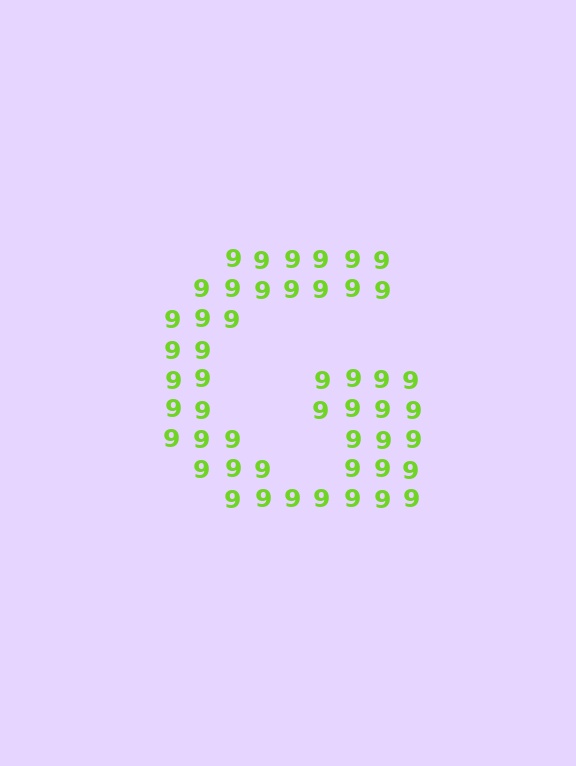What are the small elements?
The small elements are digit 9's.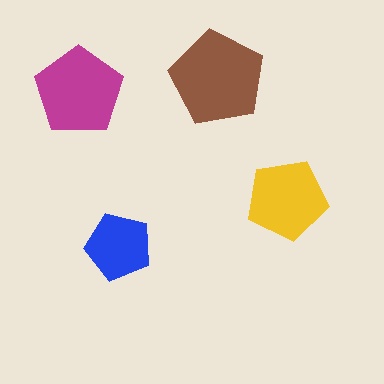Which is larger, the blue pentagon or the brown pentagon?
The brown one.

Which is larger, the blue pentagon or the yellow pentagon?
The yellow one.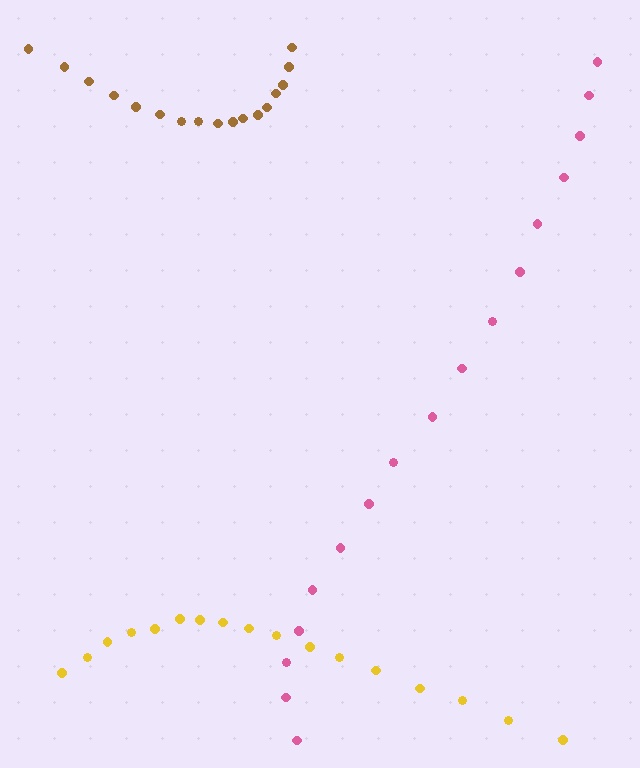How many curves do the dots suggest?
There are 3 distinct paths.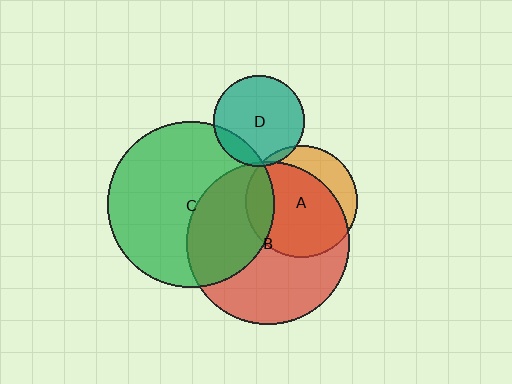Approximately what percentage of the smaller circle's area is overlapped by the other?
Approximately 15%.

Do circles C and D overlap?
Yes.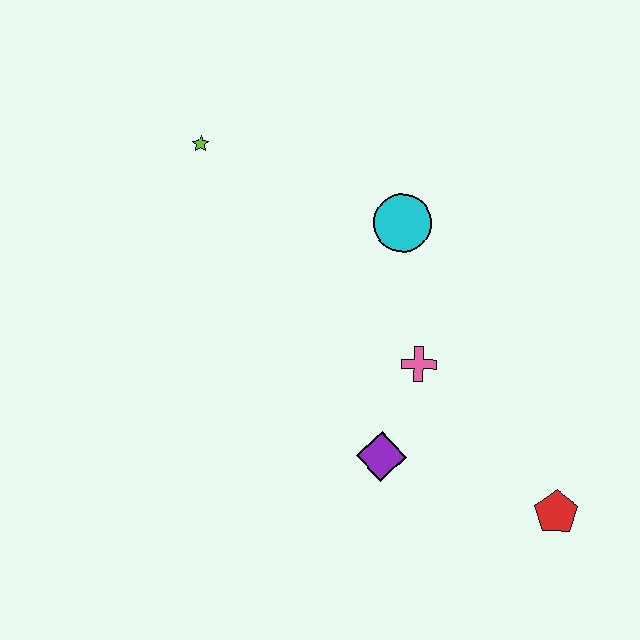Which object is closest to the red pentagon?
The purple diamond is closest to the red pentagon.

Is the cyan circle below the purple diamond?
No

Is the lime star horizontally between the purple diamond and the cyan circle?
No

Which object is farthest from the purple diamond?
The lime star is farthest from the purple diamond.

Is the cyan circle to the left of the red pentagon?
Yes